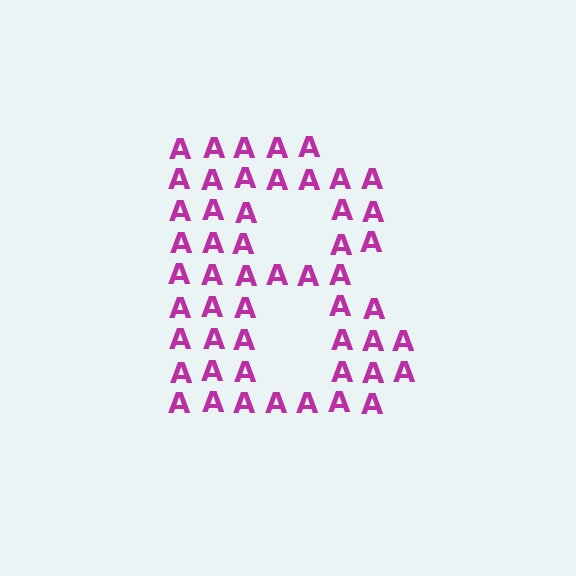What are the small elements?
The small elements are letter A's.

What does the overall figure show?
The overall figure shows the letter B.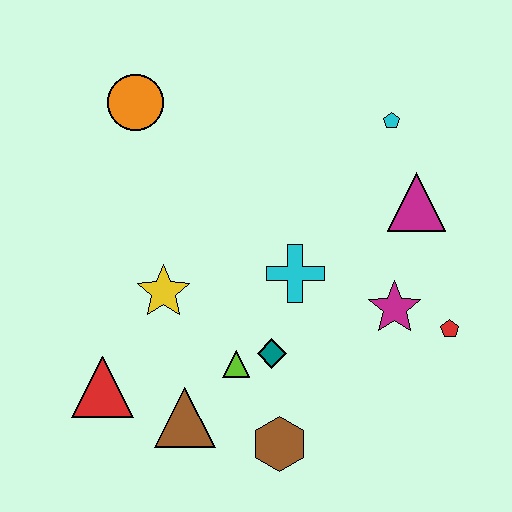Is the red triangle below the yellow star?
Yes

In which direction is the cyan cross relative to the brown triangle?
The cyan cross is above the brown triangle.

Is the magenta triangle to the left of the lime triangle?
No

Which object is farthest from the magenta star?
The orange circle is farthest from the magenta star.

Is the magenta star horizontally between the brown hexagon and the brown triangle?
No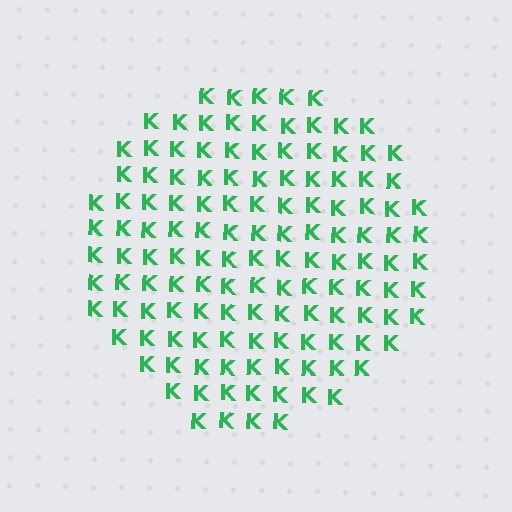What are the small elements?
The small elements are letter K's.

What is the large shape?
The large shape is a circle.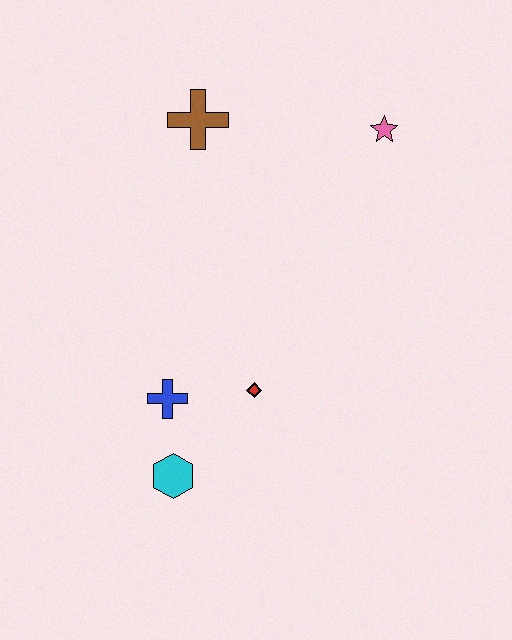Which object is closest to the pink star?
The brown cross is closest to the pink star.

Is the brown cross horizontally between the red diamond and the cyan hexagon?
Yes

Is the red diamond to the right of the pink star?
No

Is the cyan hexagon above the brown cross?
No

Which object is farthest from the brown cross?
The cyan hexagon is farthest from the brown cross.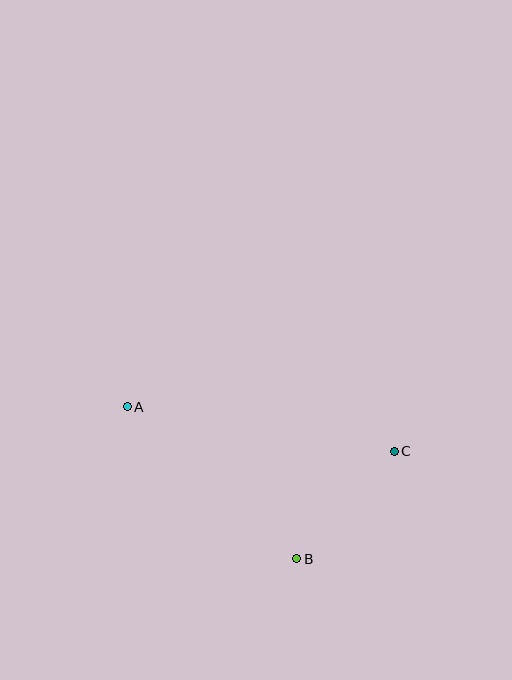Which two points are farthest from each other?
Points A and C are farthest from each other.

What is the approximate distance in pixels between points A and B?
The distance between A and B is approximately 228 pixels.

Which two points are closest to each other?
Points B and C are closest to each other.